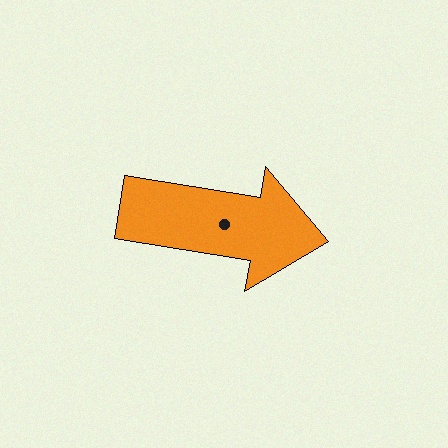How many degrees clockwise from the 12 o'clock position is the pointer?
Approximately 99 degrees.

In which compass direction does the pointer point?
East.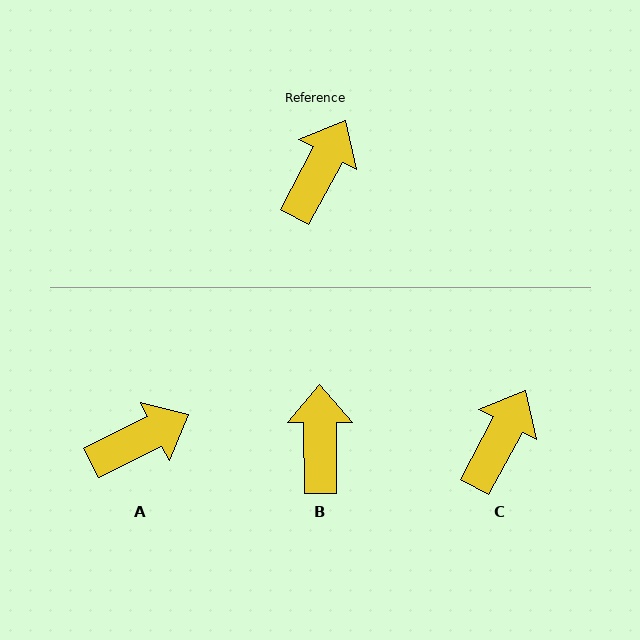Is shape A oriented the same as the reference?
No, it is off by about 36 degrees.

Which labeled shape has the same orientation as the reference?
C.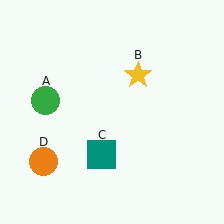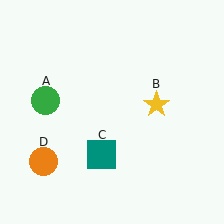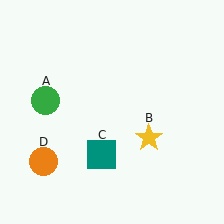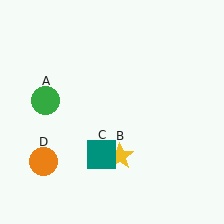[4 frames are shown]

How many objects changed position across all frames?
1 object changed position: yellow star (object B).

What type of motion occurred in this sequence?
The yellow star (object B) rotated clockwise around the center of the scene.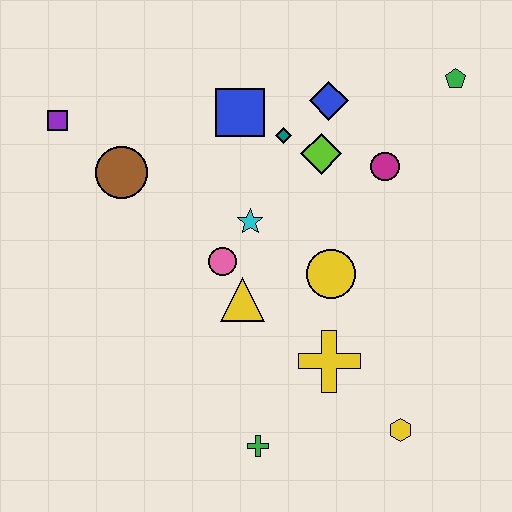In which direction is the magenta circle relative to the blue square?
The magenta circle is to the right of the blue square.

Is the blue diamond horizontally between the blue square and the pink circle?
No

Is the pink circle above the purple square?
No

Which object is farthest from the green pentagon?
The green cross is farthest from the green pentagon.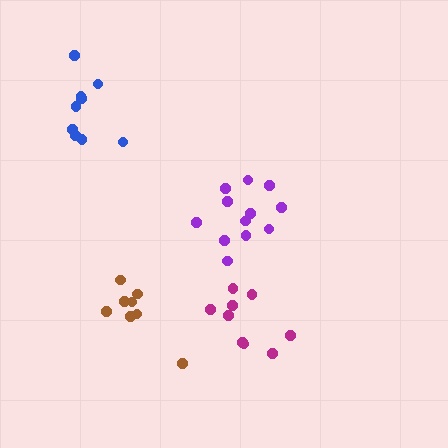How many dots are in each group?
Group 1: 8 dots, Group 2: 9 dots, Group 3: 12 dots, Group 4: 9 dots (38 total).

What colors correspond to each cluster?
The clusters are colored: brown, blue, purple, magenta.